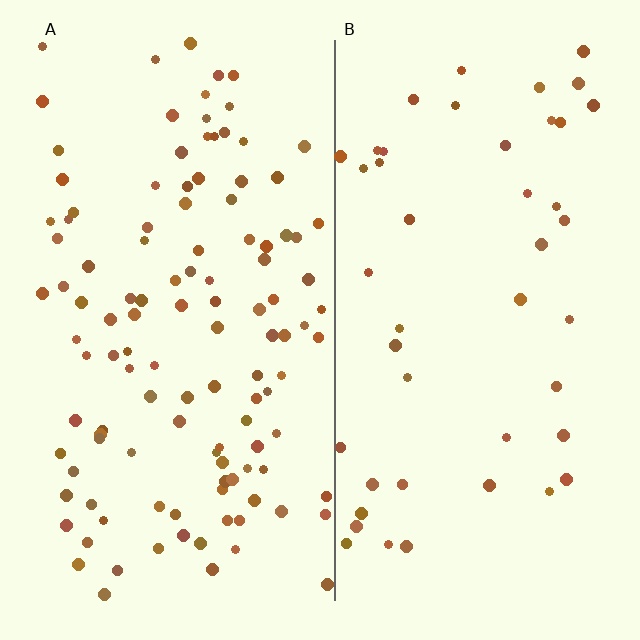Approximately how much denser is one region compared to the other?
Approximately 2.6× — region A over region B.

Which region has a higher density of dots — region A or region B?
A (the left).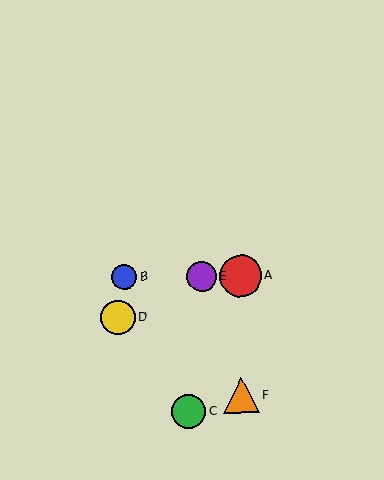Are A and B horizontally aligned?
Yes, both are at y≈276.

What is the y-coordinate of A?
Object A is at y≈276.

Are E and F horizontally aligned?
No, E is at y≈276 and F is at y≈395.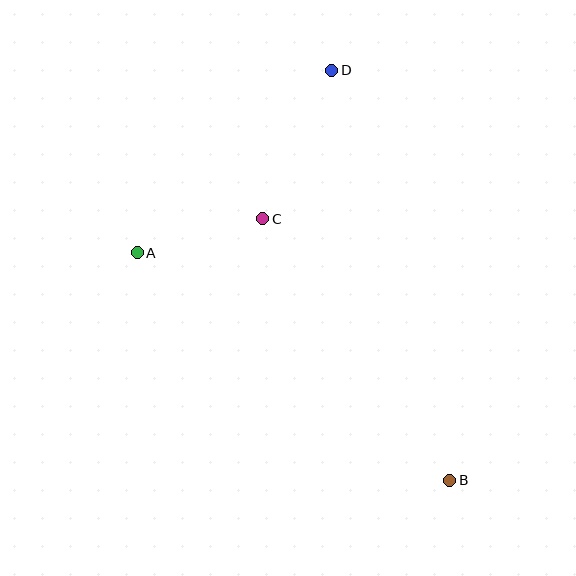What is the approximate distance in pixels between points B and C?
The distance between B and C is approximately 322 pixels.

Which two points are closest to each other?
Points A and C are closest to each other.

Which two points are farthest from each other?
Points B and D are farthest from each other.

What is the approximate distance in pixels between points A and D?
The distance between A and D is approximately 267 pixels.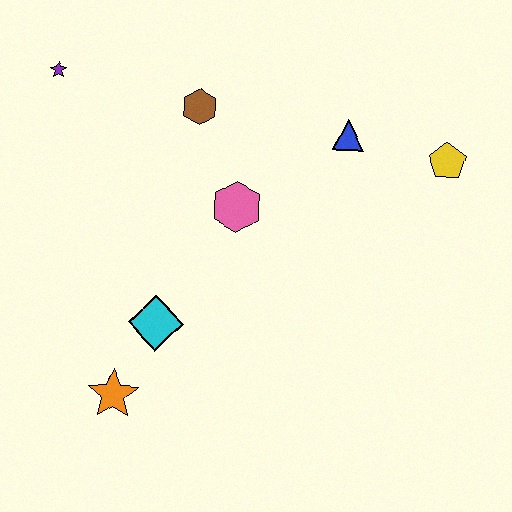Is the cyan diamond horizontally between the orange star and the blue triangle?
Yes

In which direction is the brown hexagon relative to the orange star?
The brown hexagon is above the orange star.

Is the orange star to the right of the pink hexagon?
No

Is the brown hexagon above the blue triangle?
Yes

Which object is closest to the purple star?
The brown hexagon is closest to the purple star.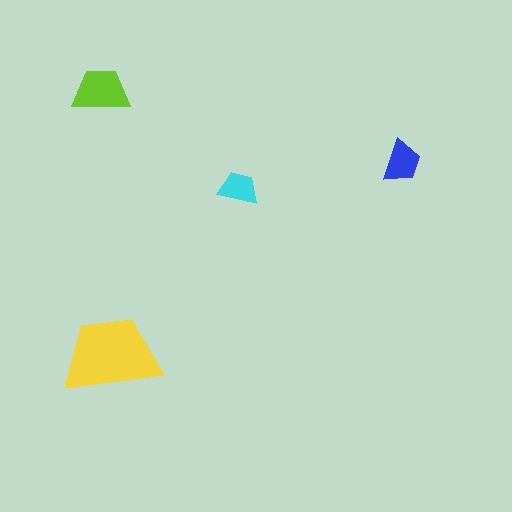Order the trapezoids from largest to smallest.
the yellow one, the lime one, the blue one, the cyan one.